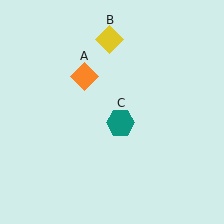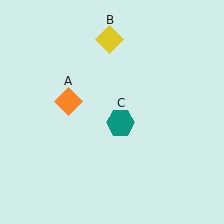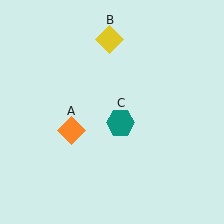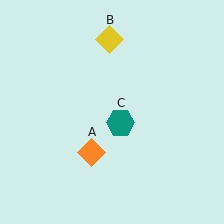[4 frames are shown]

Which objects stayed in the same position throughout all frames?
Yellow diamond (object B) and teal hexagon (object C) remained stationary.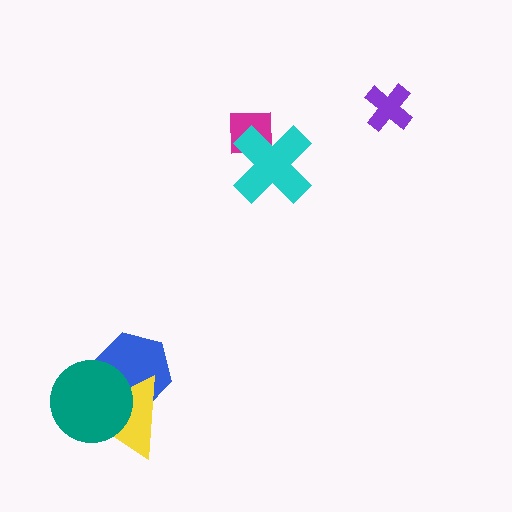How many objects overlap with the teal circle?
2 objects overlap with the teal circle.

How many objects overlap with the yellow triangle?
2 objects overlap with the yellow triangle.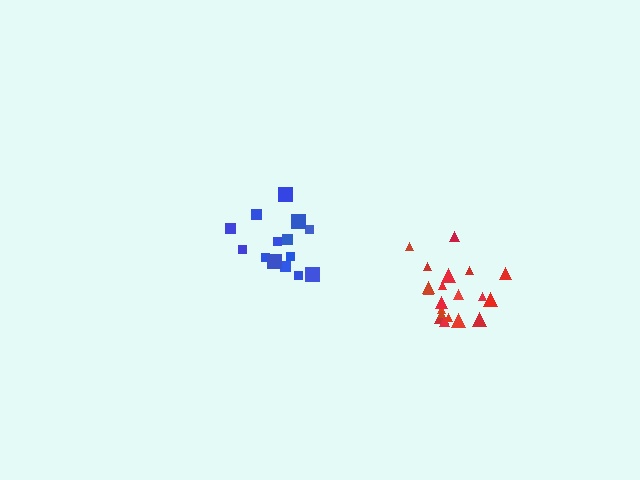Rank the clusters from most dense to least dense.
blue, red.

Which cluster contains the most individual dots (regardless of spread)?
Red (20).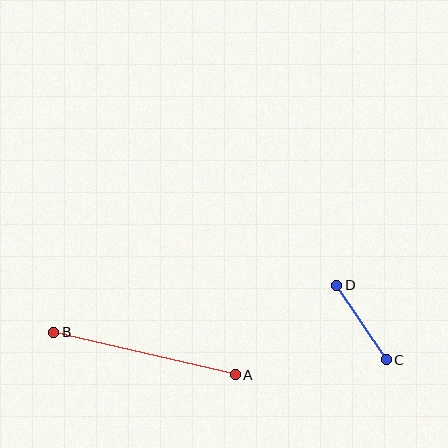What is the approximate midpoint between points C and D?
The midpoint is at approximately (361, 323) pixels.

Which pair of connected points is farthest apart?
Points A and B are farthest apart.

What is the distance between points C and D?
The distance is approximately 89 pixels.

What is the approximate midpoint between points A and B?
The midpoint is at approximately (144, 354) pixels.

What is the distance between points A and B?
The distance is approximately 186 pixels.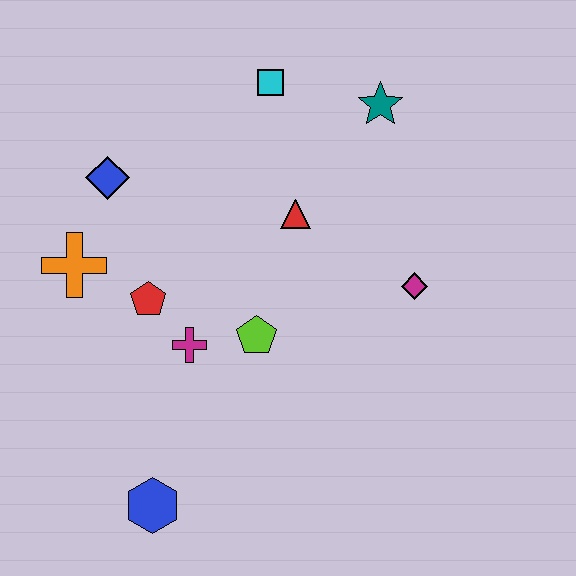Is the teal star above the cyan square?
No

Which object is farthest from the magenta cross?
The teal star is farthest from the magenta cross.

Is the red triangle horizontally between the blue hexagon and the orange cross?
No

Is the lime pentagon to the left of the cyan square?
Yes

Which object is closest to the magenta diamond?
The red triangle is closest to the magenta diamond.